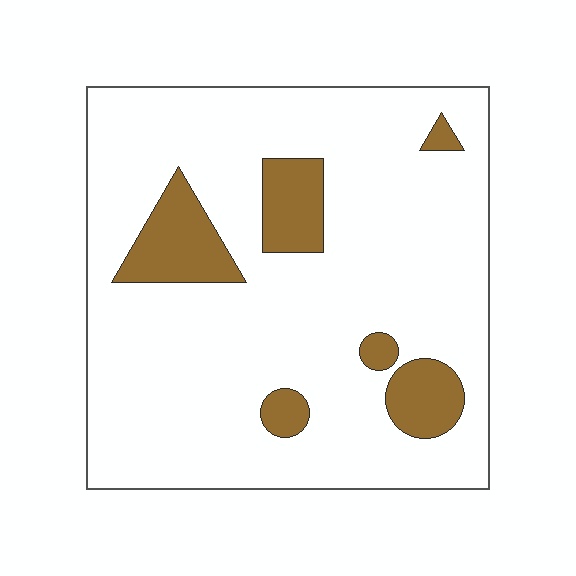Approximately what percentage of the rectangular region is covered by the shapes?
Approximately 15%.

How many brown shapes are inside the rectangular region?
6.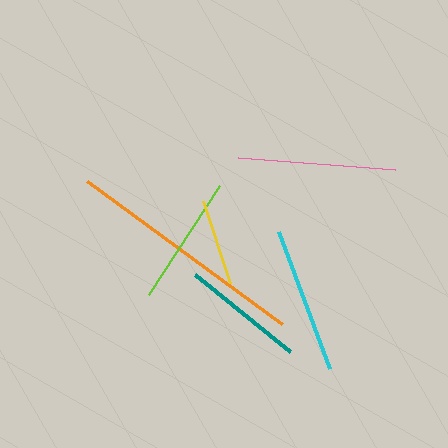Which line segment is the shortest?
The yellow line is the shortest at approximately 86 pixels.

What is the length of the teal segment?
The teal segment is approximately 122 pixels long.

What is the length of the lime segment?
The lime segment is approximately 130 pixels long.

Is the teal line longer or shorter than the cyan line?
The cyan line is longer than the teal line.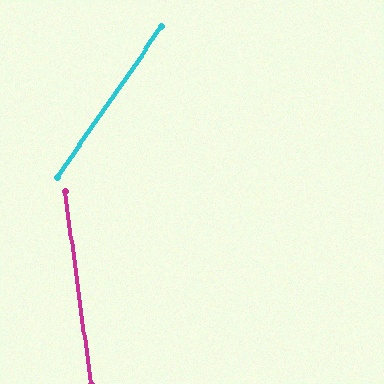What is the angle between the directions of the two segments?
Approximately 42 degrees.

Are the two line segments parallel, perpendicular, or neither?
Neither parallel nor perpendicular — they differ by about 42°.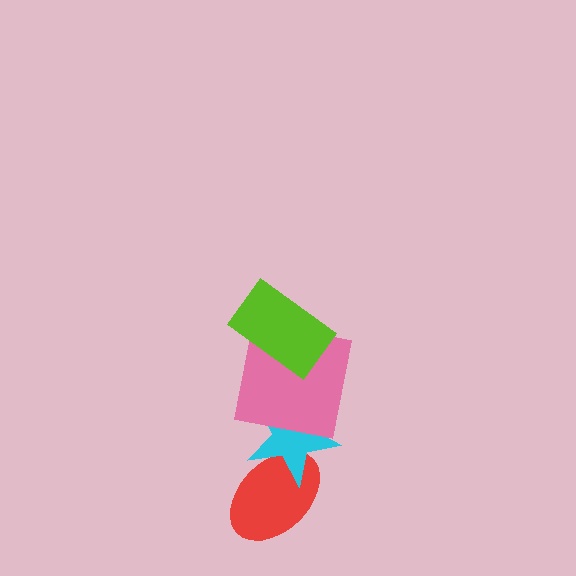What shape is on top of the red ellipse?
The cyan star is on top of the red ellipse.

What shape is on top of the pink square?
The lime rectangle is on top of the pink square.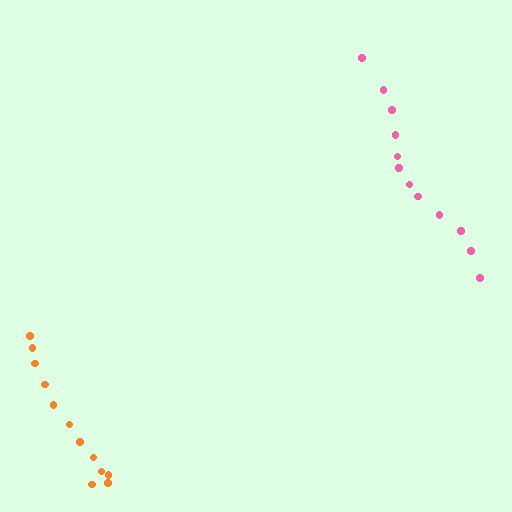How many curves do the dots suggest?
There are 2 distinct paths.